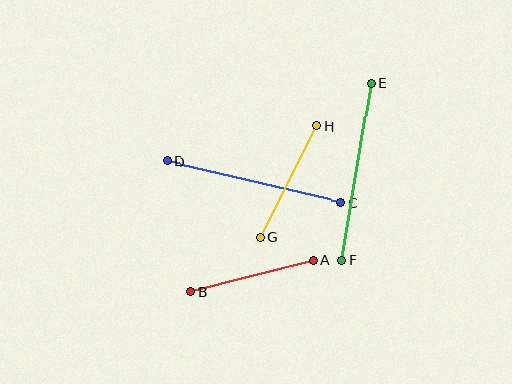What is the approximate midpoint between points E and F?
The midpoint is at approximately (356, 172) pixels.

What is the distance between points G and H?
The distance is approximately 125 pixels.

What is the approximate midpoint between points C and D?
The midpoint is at approximately (254, 182) pixels.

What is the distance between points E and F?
The distance is approximately 179 pixels.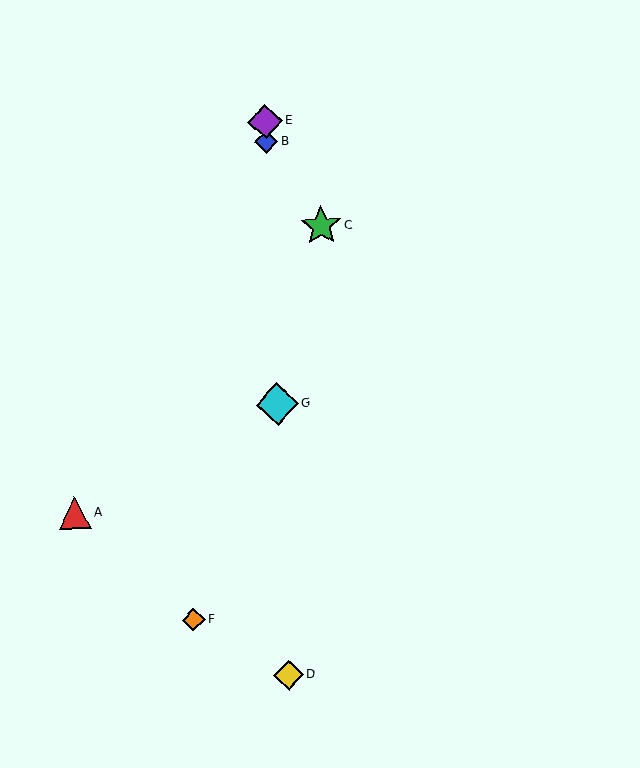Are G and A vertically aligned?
No, G is at x≈277 and A is at x≈75.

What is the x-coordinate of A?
Object A is at x≈75.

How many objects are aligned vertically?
4 objects (B, D, E, G) are aligned vertically.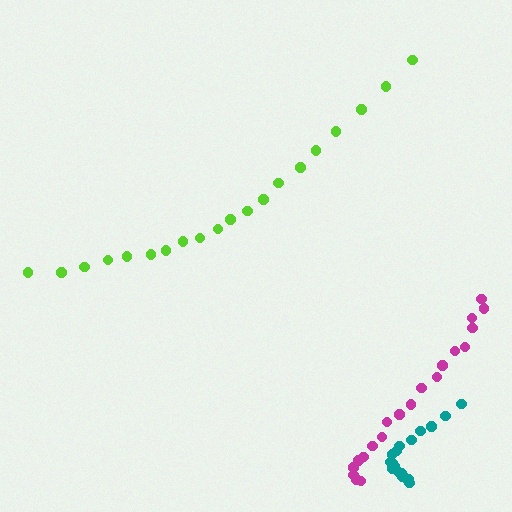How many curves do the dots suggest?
There are 3 distinct paths.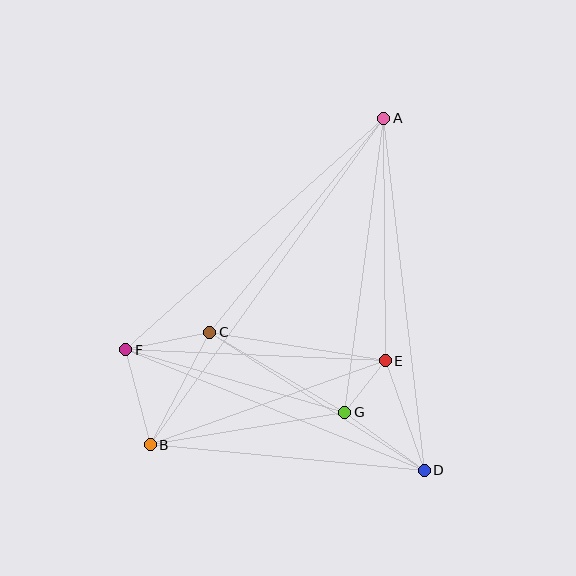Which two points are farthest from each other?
Points A and B are farthest from each other.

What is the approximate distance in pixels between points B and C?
The distance between B and C is approximately 128 pixels.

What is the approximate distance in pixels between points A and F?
The distance between A and F is approximately 347 pixels.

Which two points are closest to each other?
Points E and G are closest to each other.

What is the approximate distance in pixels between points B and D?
The distance between B and D is approximately 275 pixels.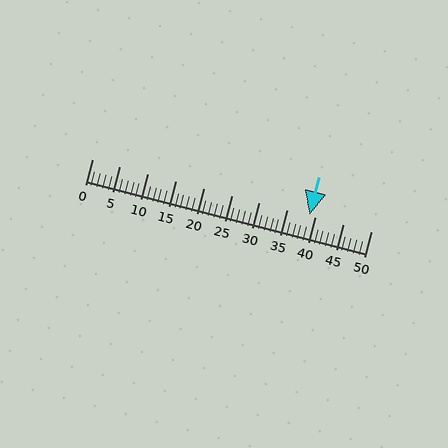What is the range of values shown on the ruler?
The ruler shows values from 0 to 50.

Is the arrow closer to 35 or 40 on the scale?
The arrow is closer to 40.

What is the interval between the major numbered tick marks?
The major tick marks are spaced 5 units apart.